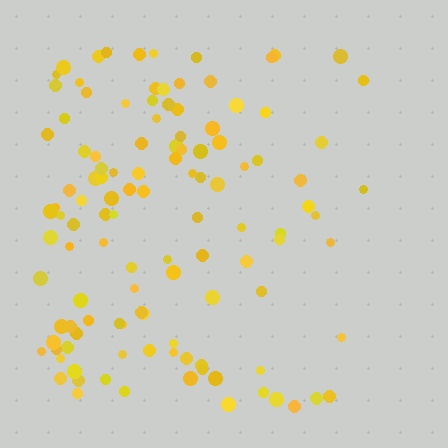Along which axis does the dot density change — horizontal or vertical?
Horizontal.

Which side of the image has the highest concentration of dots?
The left.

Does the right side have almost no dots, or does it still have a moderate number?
Still a moderate number, just noticeably fewer than the left.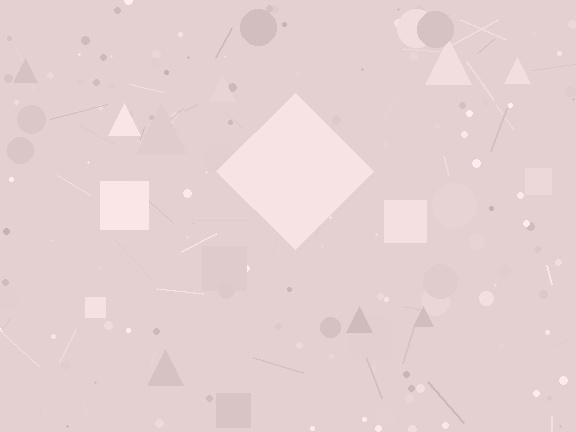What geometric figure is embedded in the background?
A diamond is embedded in the background.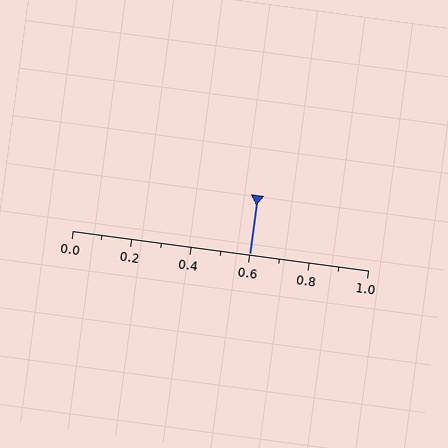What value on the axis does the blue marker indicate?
The marker indicates approximately 0.6.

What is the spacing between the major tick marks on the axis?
The major ticks are spaced 0.2 apart.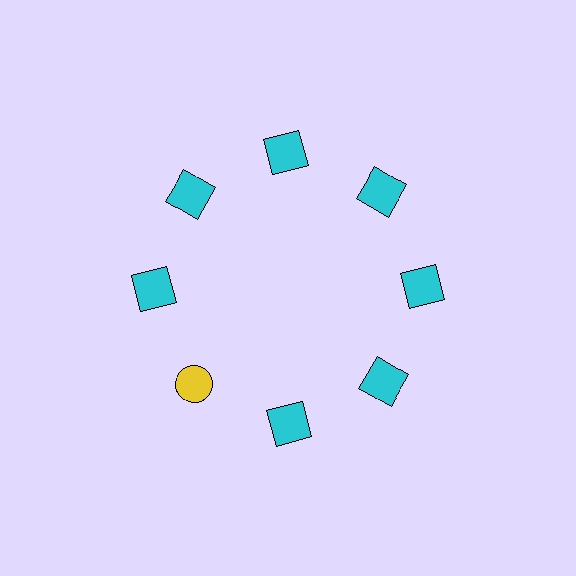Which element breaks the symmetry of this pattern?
The yellow circle at roughly the 8 o'clock position breaks the symmetry. All other shapes are cyan squares.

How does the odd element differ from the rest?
It differs in both color (yellow instead of cyan) and shape (circle instead of square).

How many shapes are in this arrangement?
There are 8 shapes arranged in a ring pattern.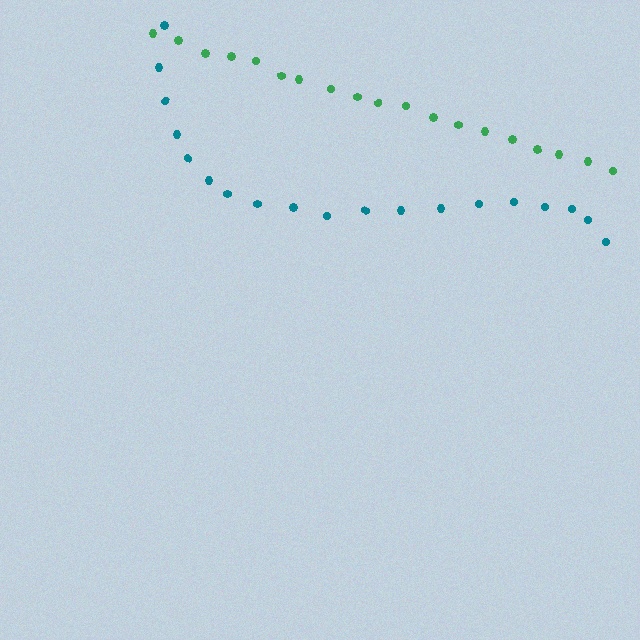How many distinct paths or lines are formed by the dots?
There are 2 distinct paths.